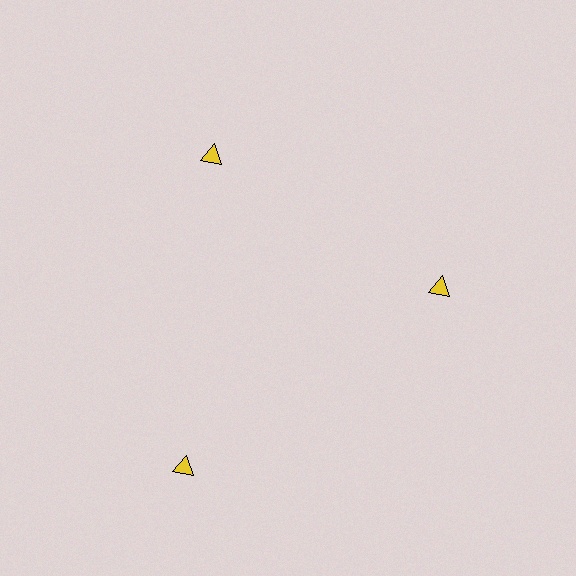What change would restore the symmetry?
The symmetry would be restored by moving it inward, back onto the ring so that all 3 triangles sit at equal angles and equal distance from the center.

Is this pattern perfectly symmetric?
No. The 3 yellow triangles are arranged in a ring, but one element near the 7 o'clock position is pushed outward from the center, breaking the 3-fold rotational symmetry.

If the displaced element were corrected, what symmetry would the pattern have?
It would have 3-fold rotational symmetry — the pattern would map onto itself every 120 degrees.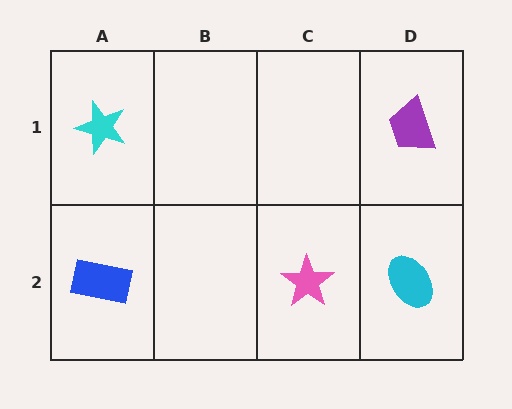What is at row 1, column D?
A purple trapezoid.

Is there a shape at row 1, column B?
No, that cell is empty.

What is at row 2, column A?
A blue rectangle.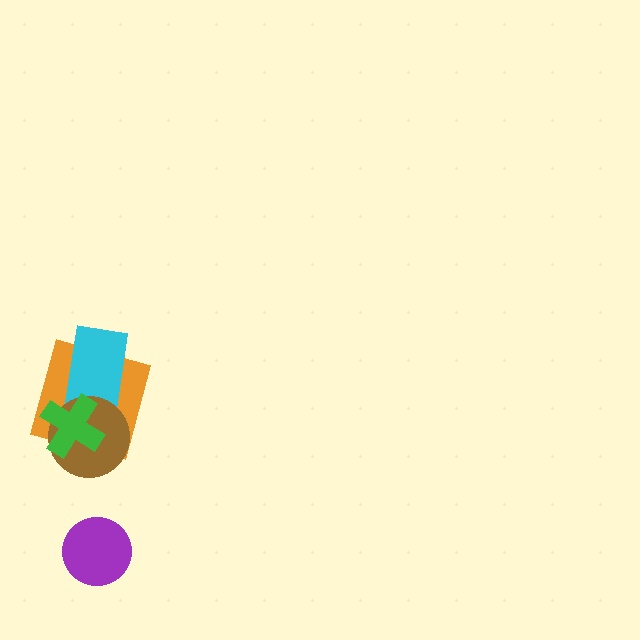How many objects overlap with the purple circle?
0 objects overlap with the purple circle.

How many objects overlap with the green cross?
3 objects overlap with the green cross.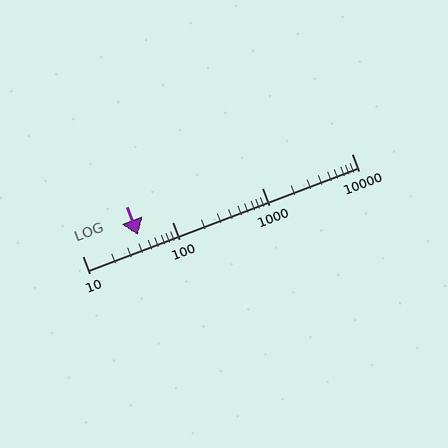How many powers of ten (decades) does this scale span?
The scale spans 3 decades, from 10 to 10000.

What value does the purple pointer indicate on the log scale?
The pointer indicates approximately 42.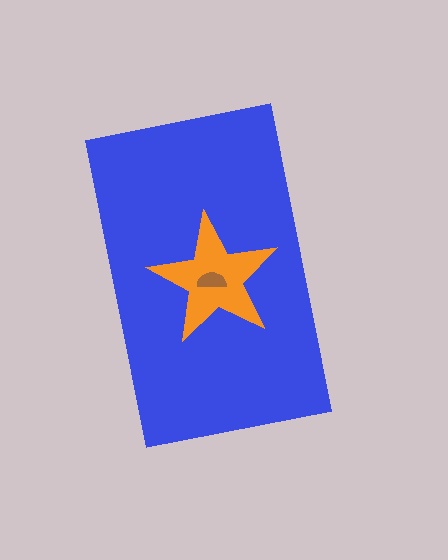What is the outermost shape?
The blue rectangle.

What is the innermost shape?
The brown semicircle.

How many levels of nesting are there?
3.